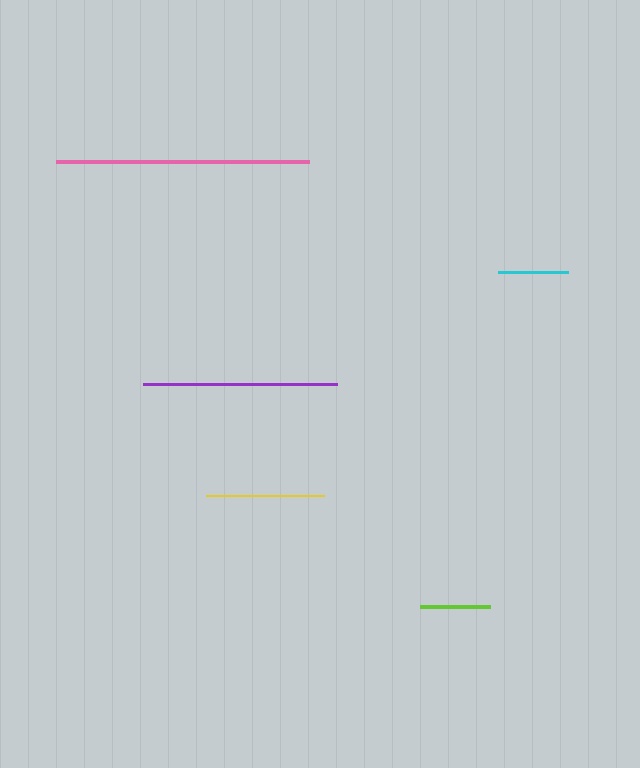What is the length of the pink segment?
The pink segment is approximately 253 pixels long.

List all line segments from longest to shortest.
From longest to shortest: pink, purple, yellow, cyan, lime.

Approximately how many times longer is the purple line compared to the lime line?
The purple line is approximately 2.8 times the length of the lime line.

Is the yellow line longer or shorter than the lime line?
The yellow line is longer than the lime line.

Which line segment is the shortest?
The lime line is the shortest at approximately 70 pixels.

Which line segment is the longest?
The pink line is the longest at approximately 253 pixels.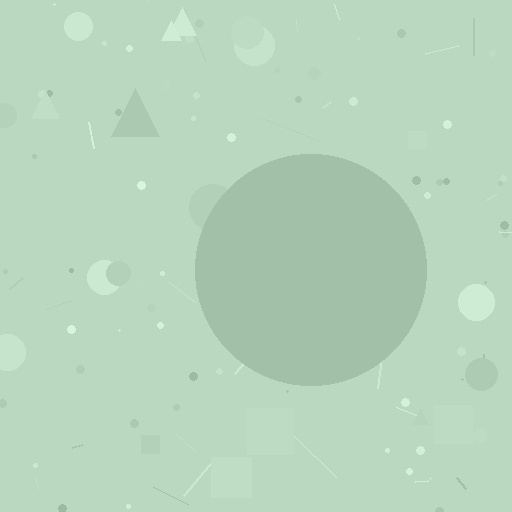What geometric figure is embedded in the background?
A circle is embedded in the background.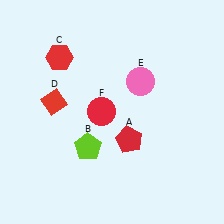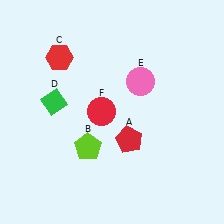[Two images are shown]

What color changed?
The diamond (D) changed from red in Image 1 to green in Image 2.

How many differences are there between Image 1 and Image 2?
There is 1 difference between the two images.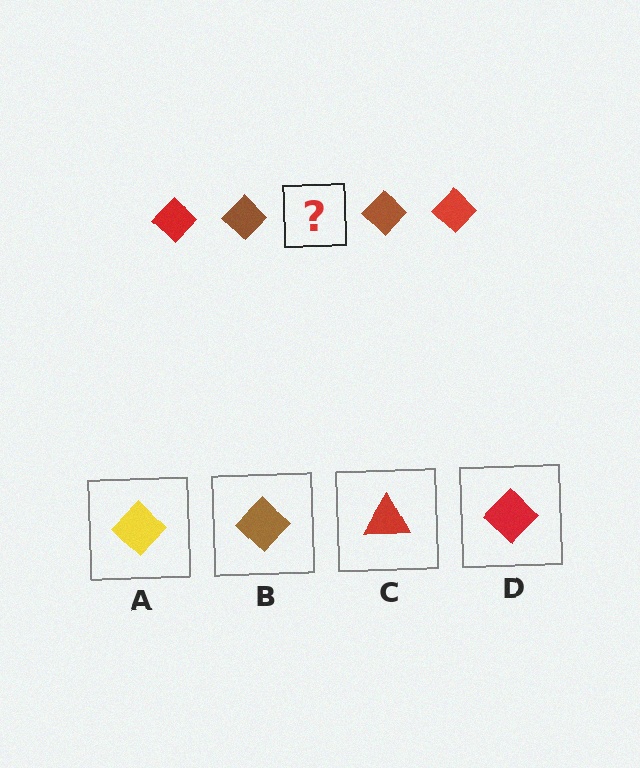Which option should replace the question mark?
Option D.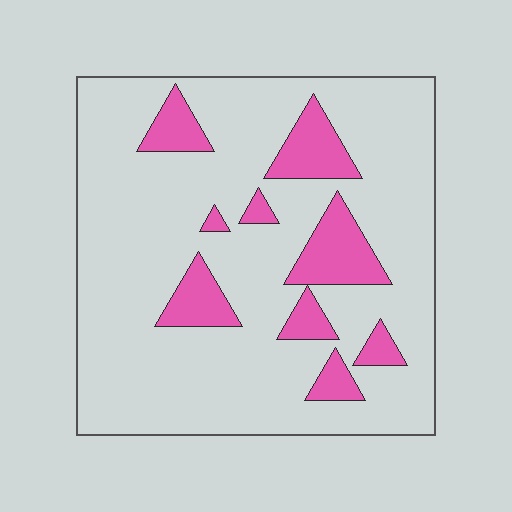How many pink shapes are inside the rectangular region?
9.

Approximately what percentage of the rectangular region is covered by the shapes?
Approximately 15%.